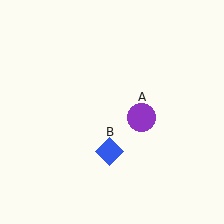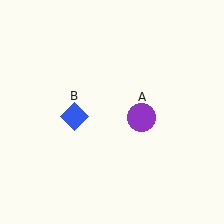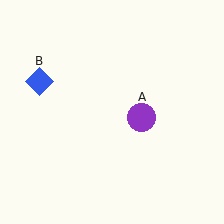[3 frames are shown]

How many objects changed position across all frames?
1 object changed position: blue diamond (object B).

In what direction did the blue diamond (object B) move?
The blue diamond (object B) moved up and to the left.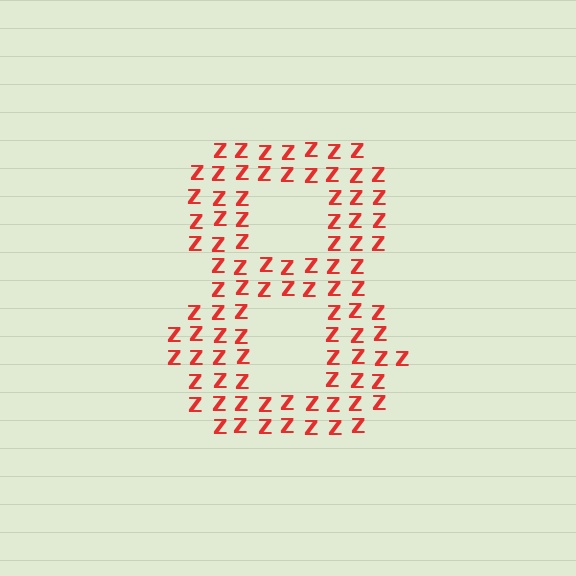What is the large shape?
The large shape is the digit 8.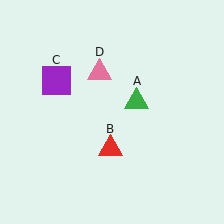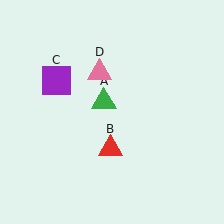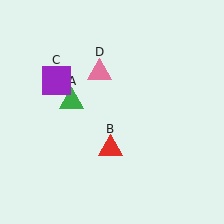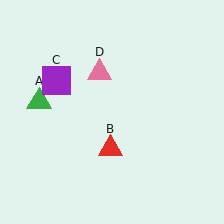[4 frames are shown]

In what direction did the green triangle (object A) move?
The green triangle (object A) moved left.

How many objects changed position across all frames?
1 object changed position: green triangle (object A).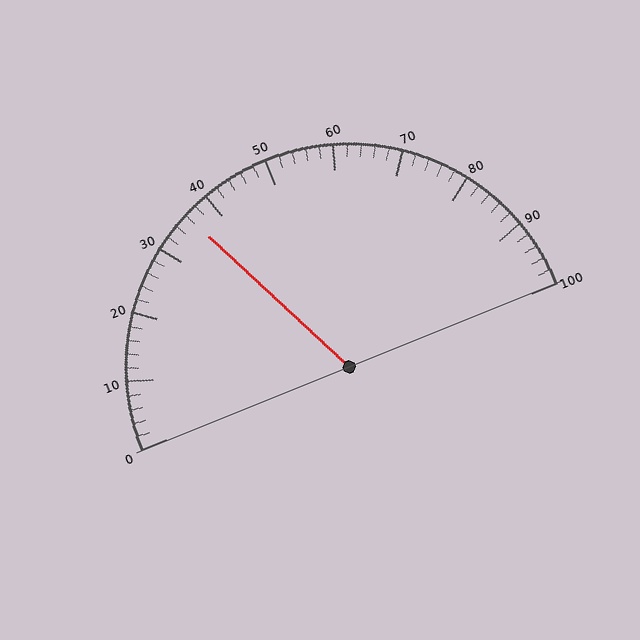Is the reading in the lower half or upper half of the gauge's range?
The reading is in the lower half of the range (0 to 100).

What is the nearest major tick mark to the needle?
The nearest major tick mark is 40.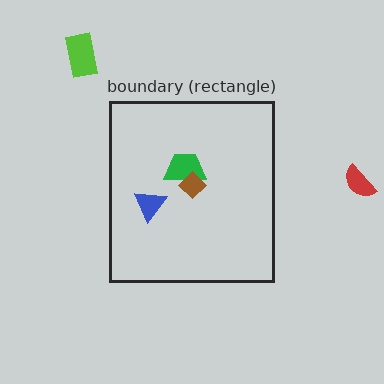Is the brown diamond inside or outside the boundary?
Inside.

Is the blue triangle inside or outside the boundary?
Inside.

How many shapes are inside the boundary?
3 inside, 2 outside.